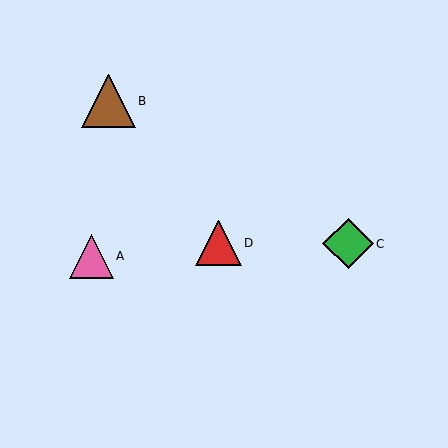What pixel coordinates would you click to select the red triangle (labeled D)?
Click at (219, 243) to select the red triangle D.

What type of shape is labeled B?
Shape B is a brown triangle.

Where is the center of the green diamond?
The center of the green diamond is at (348, 244).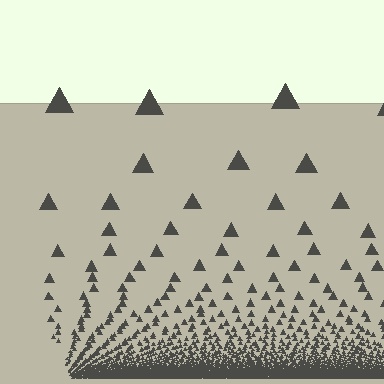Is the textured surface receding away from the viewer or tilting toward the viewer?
The surface appears to tilt toward the viewer. Texture elements get larger and sparser toward the top.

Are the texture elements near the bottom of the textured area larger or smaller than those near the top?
Smaller. The gradient is inverted — elements near the bottom are smaller and denser.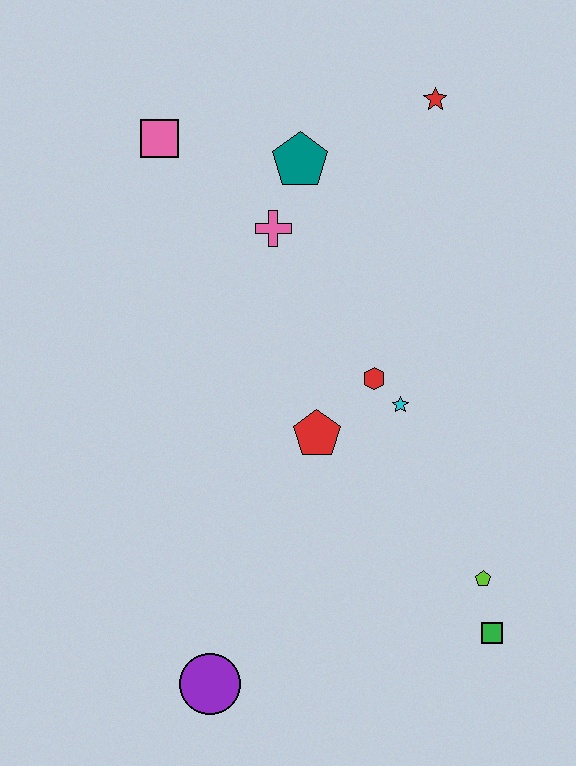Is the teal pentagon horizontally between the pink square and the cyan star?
Yes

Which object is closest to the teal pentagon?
The pink cross is closest to the teal pentagon.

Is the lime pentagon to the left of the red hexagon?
No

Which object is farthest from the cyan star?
The pink square is farthest from the cyan star.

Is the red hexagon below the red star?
Yes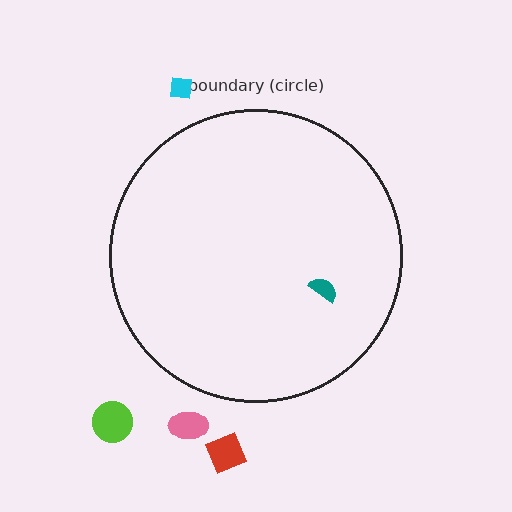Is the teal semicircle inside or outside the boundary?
Inside.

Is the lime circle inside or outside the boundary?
Outside.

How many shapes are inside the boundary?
1 inside, 4 outside.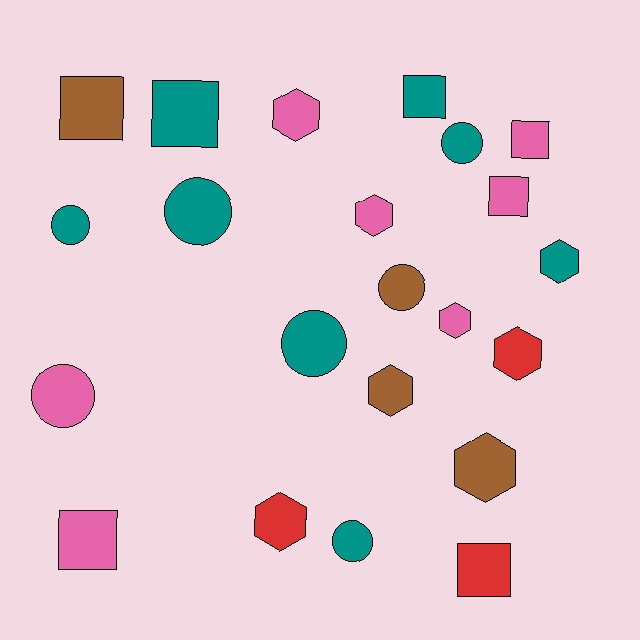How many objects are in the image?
There are 22 objects.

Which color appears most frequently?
Teal, with 8 objects.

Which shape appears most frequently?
Hexagon, with 8 objects.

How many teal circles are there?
There are 5 teal circles.